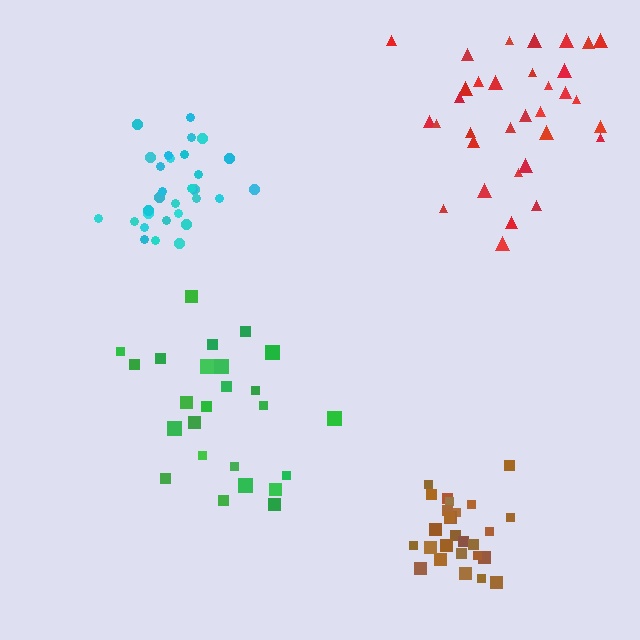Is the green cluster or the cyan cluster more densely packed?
Cyan.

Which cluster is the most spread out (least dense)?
Red.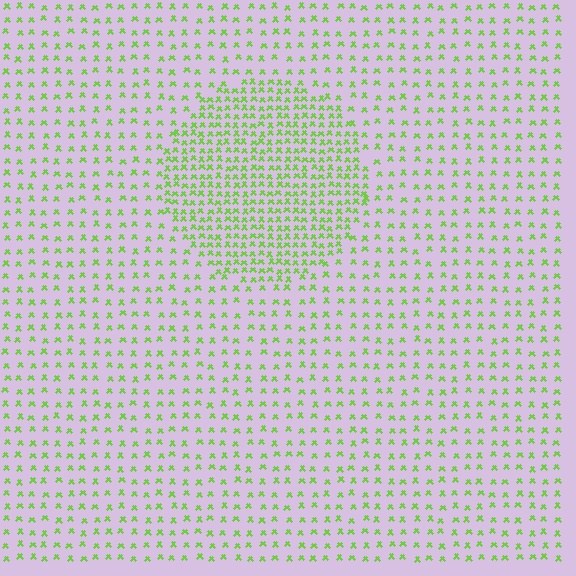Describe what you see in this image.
The image contains small lime elements arranged at two different densities. A circle-shaped region is visible where the elements are more densely packed than the surrounding area.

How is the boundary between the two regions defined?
The boundary is defined by a change in element density (approximately 2.2x ratio). All elements are the same color, size, and shape.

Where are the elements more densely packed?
The elements are more densely packed inside the circle boundary.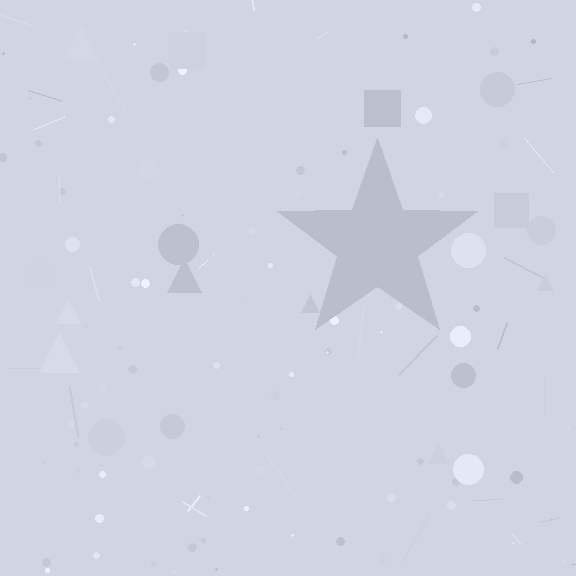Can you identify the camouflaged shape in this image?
The camouflaged shape is a star.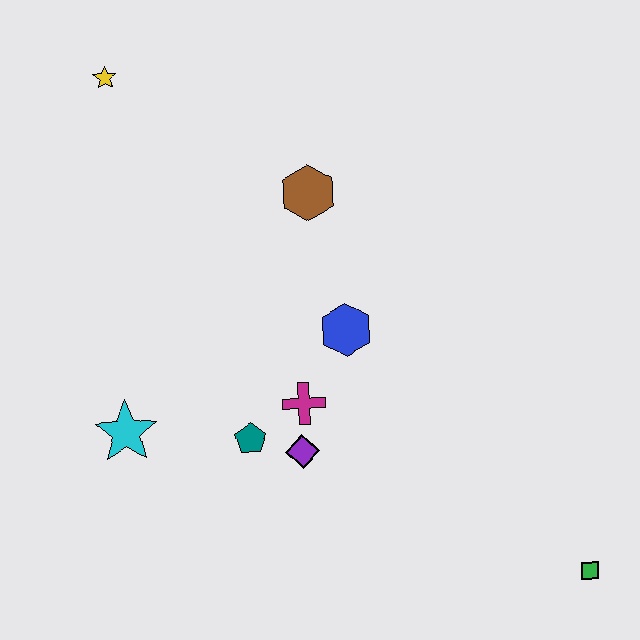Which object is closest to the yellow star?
The brown hexagon is closest to the yellow star.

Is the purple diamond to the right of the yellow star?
Yes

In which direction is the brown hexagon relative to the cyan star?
The brown hexagon is above the cyan star.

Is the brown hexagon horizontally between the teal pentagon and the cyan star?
No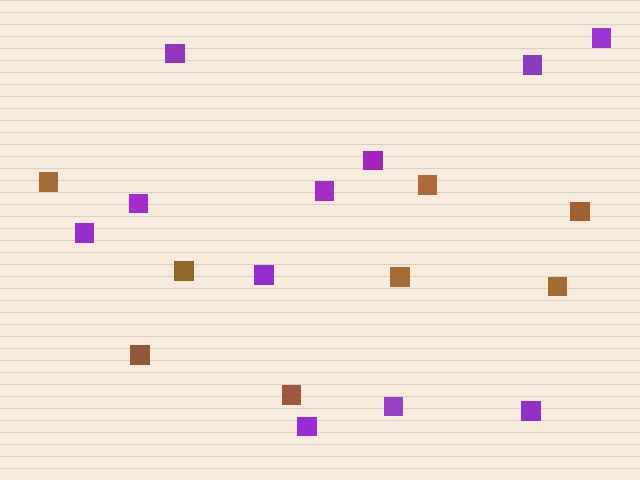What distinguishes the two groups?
There are 2 groups: one group of brown squares (8) and one group of purple squares (11).